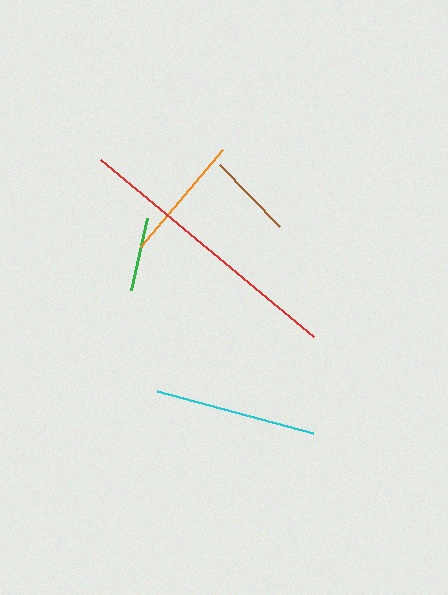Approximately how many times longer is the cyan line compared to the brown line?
The cyan line is approximately 1.8 times the length of the brown line.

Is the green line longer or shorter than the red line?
The red line is longer than the green line.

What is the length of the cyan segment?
The cyan segment is approximately 161 pixels long.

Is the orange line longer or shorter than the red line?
The red line is longer than the orange line.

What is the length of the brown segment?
The brown segment is approximately 87 pixels long.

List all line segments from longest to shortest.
From longest to shortest: red, cyan, orange, brown, green.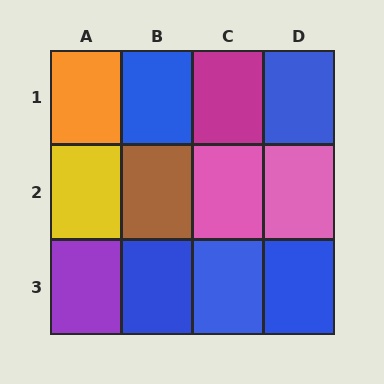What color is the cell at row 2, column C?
Pink.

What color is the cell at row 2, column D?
Pink.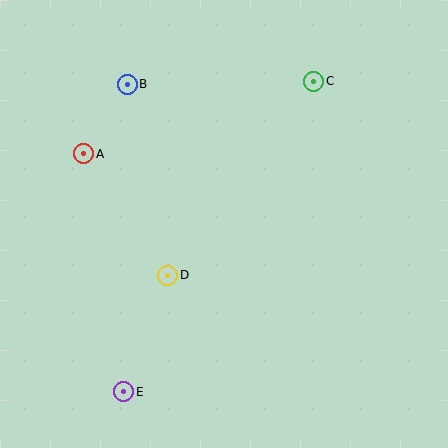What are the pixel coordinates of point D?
Point D is at (168, 275).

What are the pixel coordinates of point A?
Point A is at (84, 154).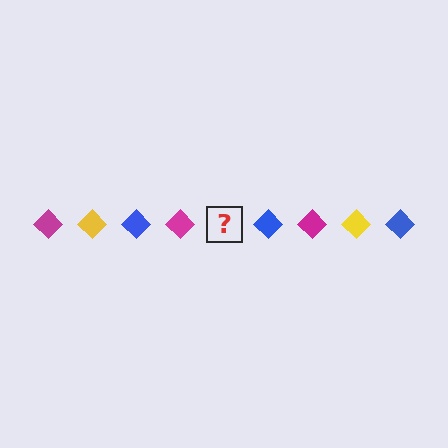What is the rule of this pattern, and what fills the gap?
The rule is that the pattern cycles through magenta, yellow, blue diamonds. The gap should be filled with a yellow diamond.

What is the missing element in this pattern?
The missing element is a yellow diamond.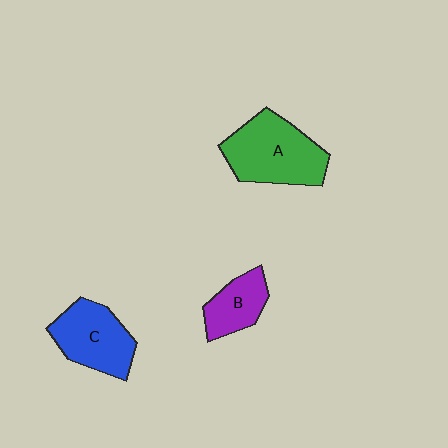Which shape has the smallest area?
Shape B (purple).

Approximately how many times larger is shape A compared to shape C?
Approximately 1.2 times.